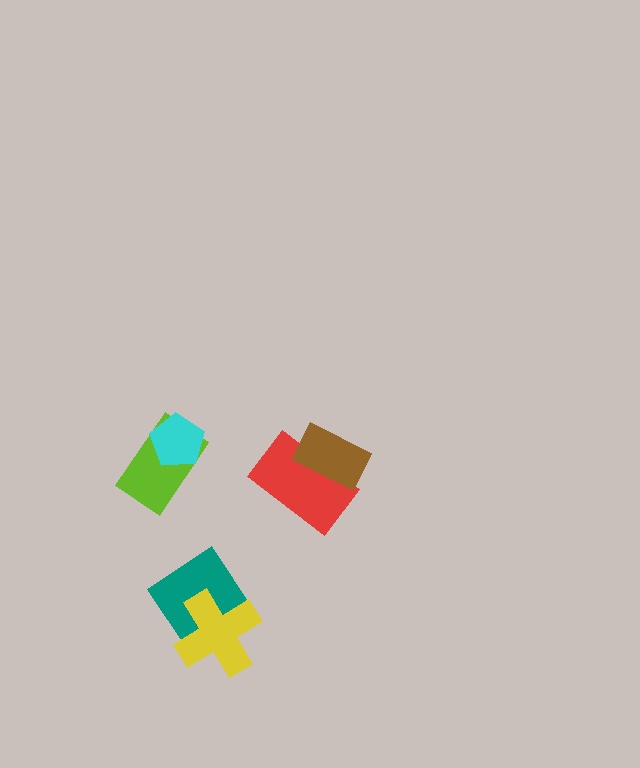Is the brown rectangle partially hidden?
No, no other shape covers it.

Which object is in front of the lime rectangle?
The cyan pentagon is in front of the lime rectangle.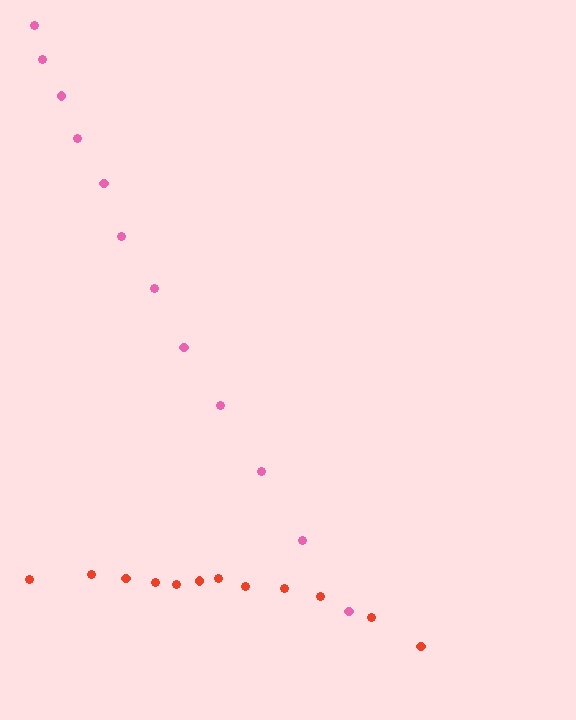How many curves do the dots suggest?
There are 2 distinct paths.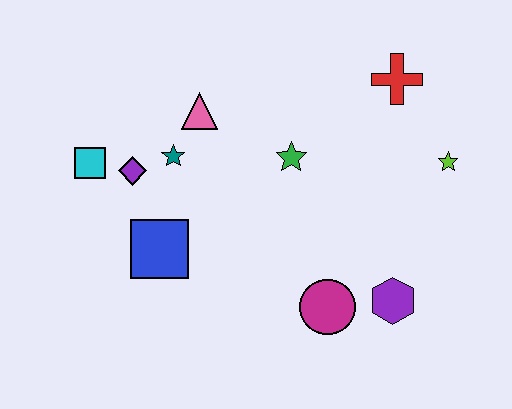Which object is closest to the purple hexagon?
The magenta circle is closest to the purple hexagon.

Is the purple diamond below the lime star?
Yes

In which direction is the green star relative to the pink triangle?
The green star is to the right of the pink triangle.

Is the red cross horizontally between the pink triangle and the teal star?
No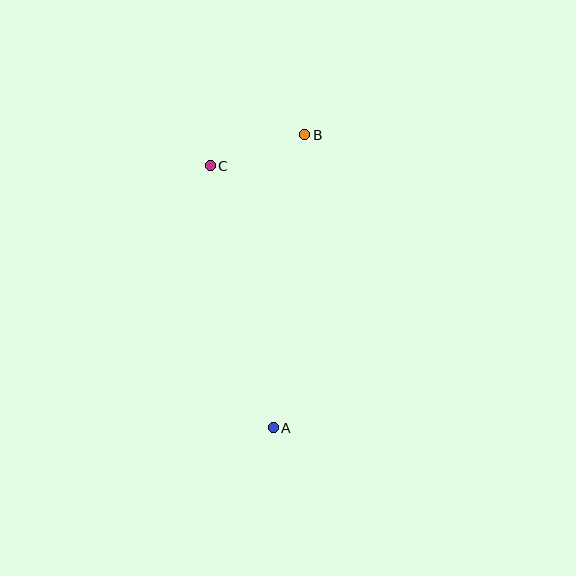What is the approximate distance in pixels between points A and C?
The distance between A and C is approximately 270 pixels.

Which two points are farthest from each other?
Points A and B are farthest from each other.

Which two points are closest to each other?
Points B and C are closest to each other.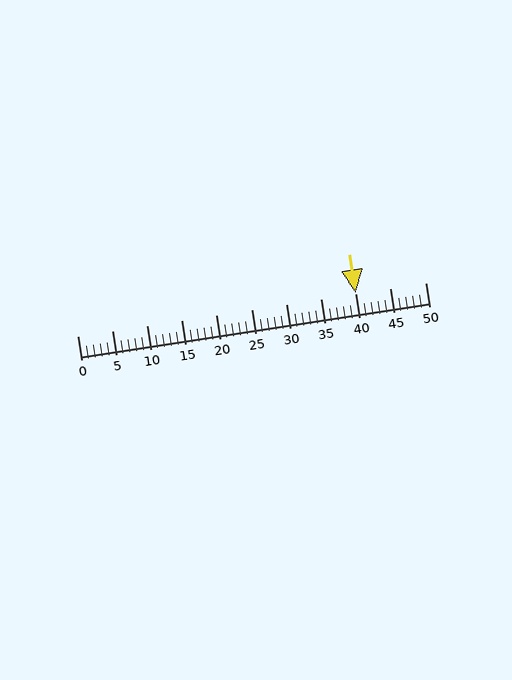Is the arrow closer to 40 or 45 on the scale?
The arrow is closer to 40.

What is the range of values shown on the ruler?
The ruler shows values from 0 to 50.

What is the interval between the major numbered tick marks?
The major tick marks are spaced 5 units apart.